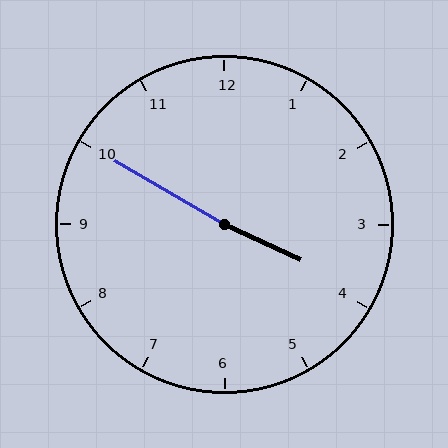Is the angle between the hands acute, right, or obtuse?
It is obtuse.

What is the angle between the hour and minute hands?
Approximately 175 degrees.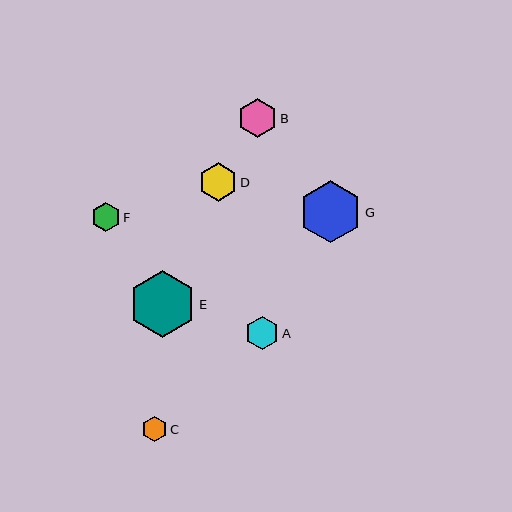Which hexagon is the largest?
Hexagon E is the largest with a size of approximately 67 pixels.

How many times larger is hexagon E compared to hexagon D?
Hexagon E is approximately 1.7 times the size of hexagon D.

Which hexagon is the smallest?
Hexagon C is the smallest with a size of approximately 25 pixels.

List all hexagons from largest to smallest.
From largest to smallest: E, G, B, D, A, F, C.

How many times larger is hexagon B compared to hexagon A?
Hexagon B is approximately 1.2 times the size of hexagon A.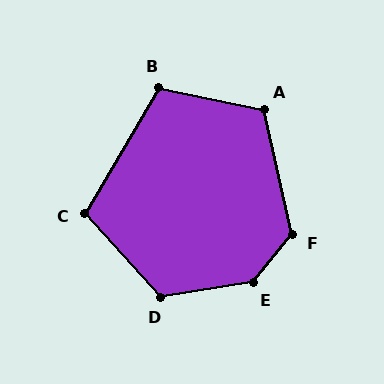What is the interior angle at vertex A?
Approximately 115 degrees (obtuse).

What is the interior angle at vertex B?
Approximately 109 degrees (obtuse).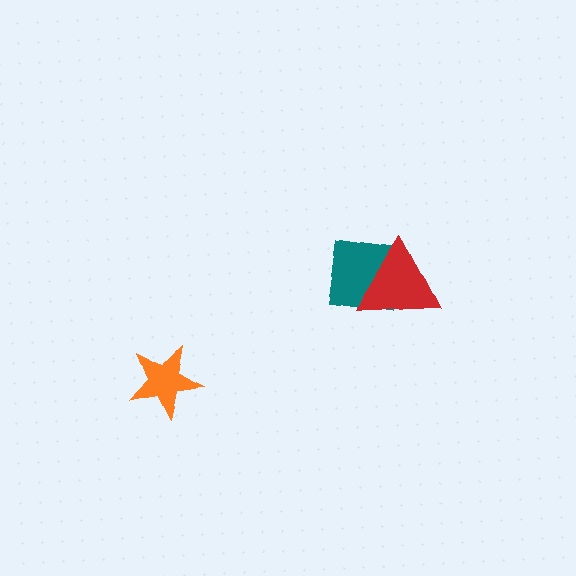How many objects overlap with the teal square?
1 object overlaps with the teal square.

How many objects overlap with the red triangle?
1 object overlaps with the red triangle.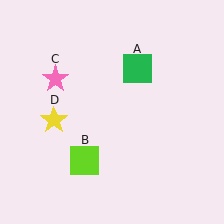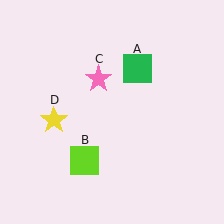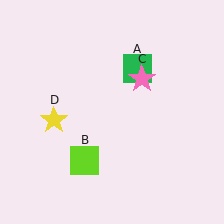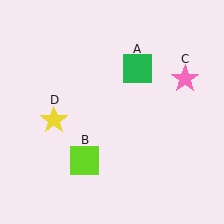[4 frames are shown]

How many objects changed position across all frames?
1 object changed position: pink star (object C).